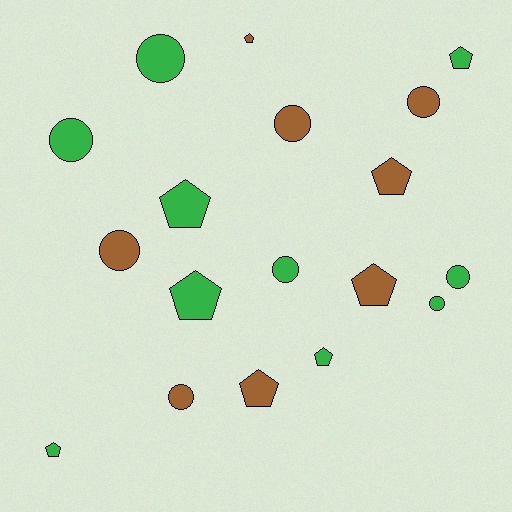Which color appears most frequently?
Green, with 10 objects.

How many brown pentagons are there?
There are 4 brown pentagons.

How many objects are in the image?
There are 18 objects.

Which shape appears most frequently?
Circle, with 9 objects.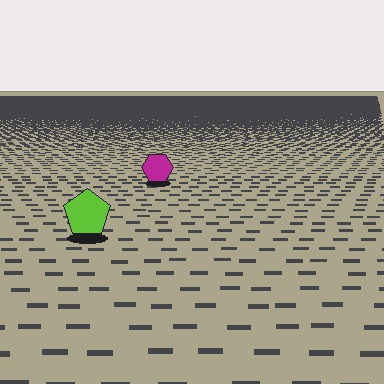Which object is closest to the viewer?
The lime pentagon is closest. The texture marks near it are larger and more spread out.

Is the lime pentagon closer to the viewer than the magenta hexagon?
Yes. The lime pentagon is closer — you can tell from the texture gradient: the ground texture is coarser near it.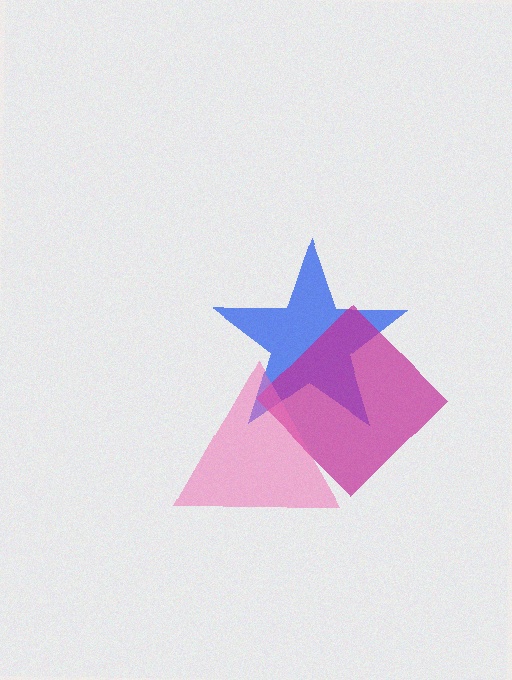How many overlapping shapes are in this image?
There are 3 overlapping shapes in the image.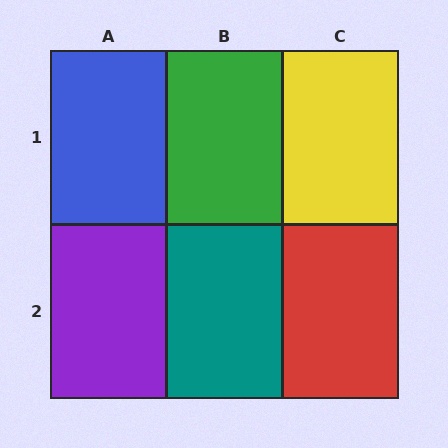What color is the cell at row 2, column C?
Red.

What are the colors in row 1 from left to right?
Blue, green, yellow.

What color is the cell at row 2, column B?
Teal.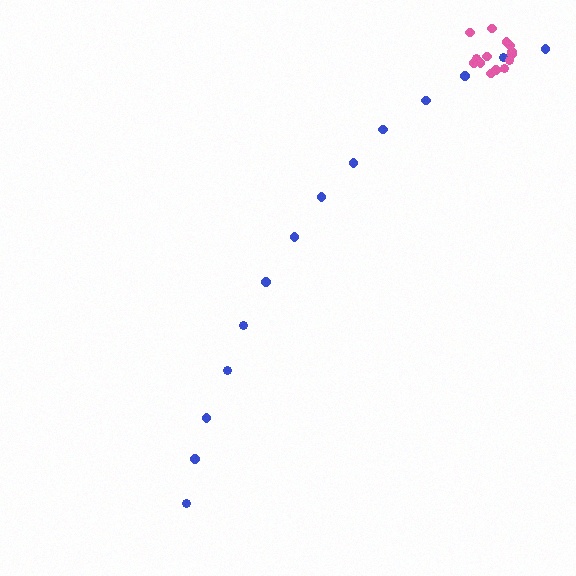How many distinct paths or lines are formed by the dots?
There are 2 distinct paths.